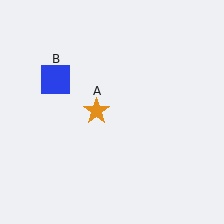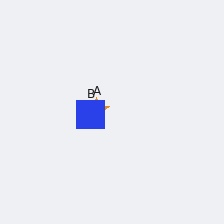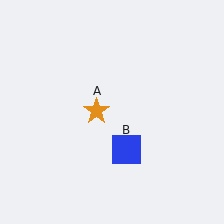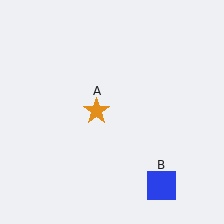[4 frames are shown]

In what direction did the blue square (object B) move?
The blue square (object B) moved down and to the right.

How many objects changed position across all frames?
1 object changed position: blue square (object B).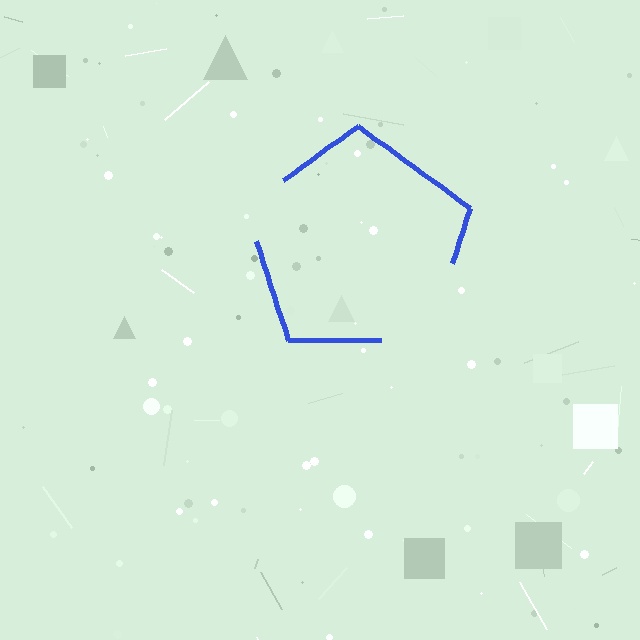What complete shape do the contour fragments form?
The contour fragments form a pentagon.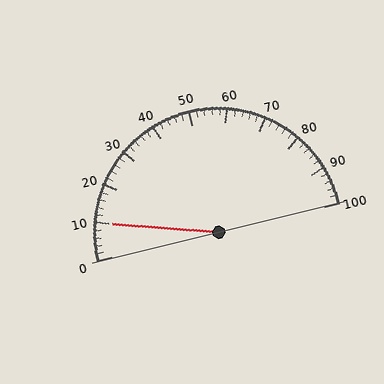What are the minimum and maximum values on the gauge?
The gauge ranges from 0 to 100.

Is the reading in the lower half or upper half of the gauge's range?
The reading is in the lower half of the range (0 to 100).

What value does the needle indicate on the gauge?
The needle indicates approximately 10.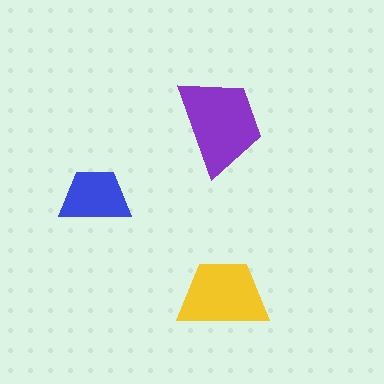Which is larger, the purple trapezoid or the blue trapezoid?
The purple one.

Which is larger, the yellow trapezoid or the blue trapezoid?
The yellow one.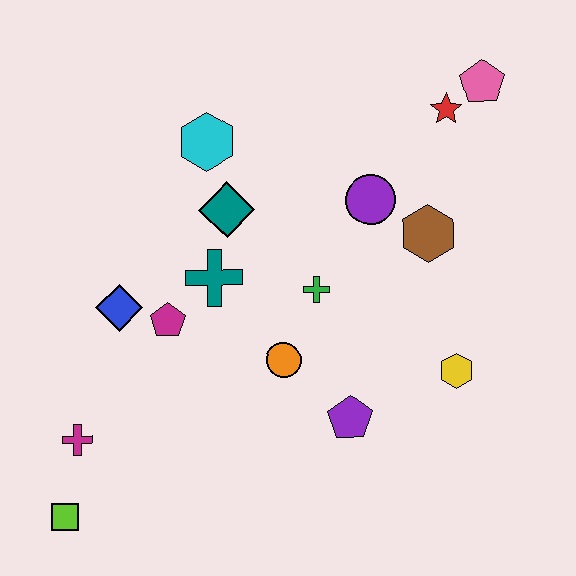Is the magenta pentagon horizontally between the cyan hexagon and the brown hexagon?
No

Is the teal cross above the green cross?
Yes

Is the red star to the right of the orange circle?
Yes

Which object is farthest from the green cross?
The lime square is farthest from the green cross.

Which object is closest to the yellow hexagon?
The purple pentagon is closest to the yellow hexagon.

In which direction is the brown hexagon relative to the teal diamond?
The brown hexagon is to the right of the teal diamond.